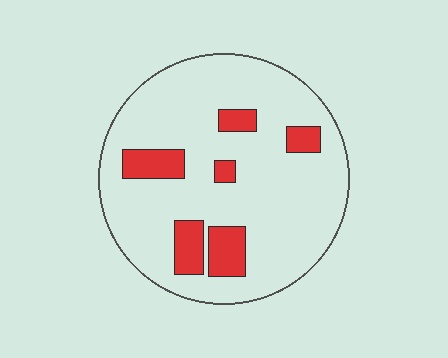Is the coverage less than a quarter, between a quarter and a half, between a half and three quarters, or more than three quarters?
Less than a quarter.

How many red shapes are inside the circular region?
6.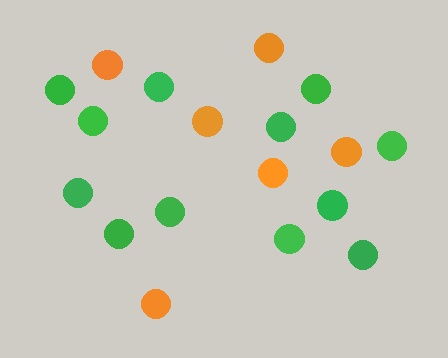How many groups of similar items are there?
There are 2 groups: one group of green circles (12) and one group of orange circles (6).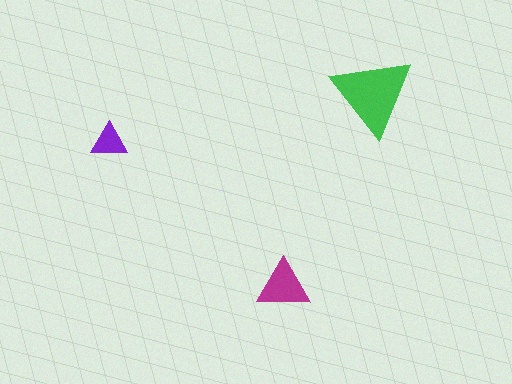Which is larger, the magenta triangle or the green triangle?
The green one.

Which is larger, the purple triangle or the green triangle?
The green one.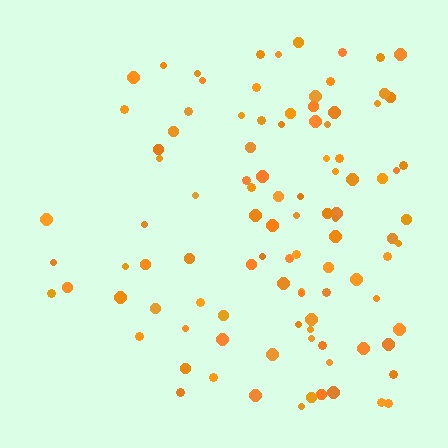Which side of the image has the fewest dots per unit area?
The left.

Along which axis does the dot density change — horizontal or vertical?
Horizontal.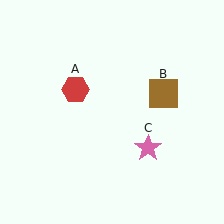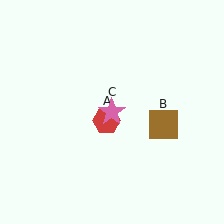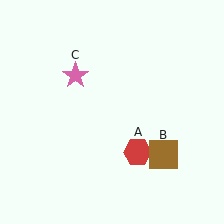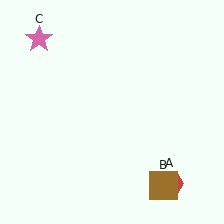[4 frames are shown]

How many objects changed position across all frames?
3 objects changed position: red hexagon (object A), brown square (object B), pink star (object C).